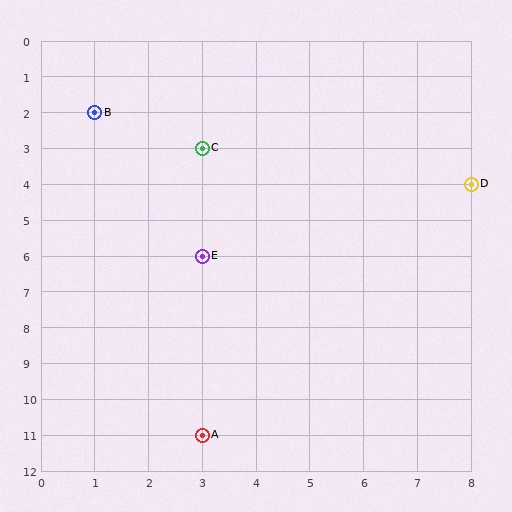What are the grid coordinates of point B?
Point B is at grid coordinates (1, 2).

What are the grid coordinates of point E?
Point E is at grid coordinates (3, 6).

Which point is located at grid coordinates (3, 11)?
Point A is at (3, 11).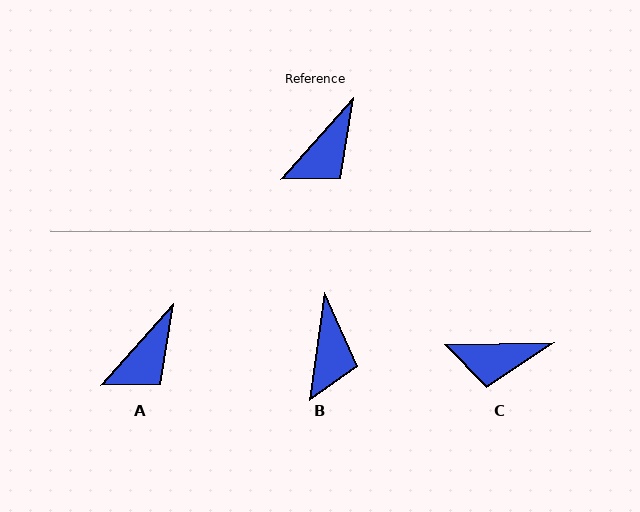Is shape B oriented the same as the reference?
No, it is off by about 34 degrees.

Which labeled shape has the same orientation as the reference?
A.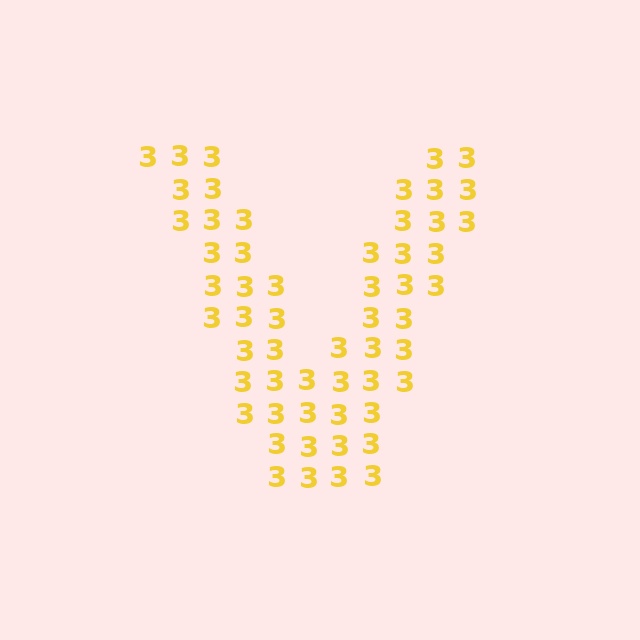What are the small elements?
The small elements are digit 3's.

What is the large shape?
The large shape is the letter V.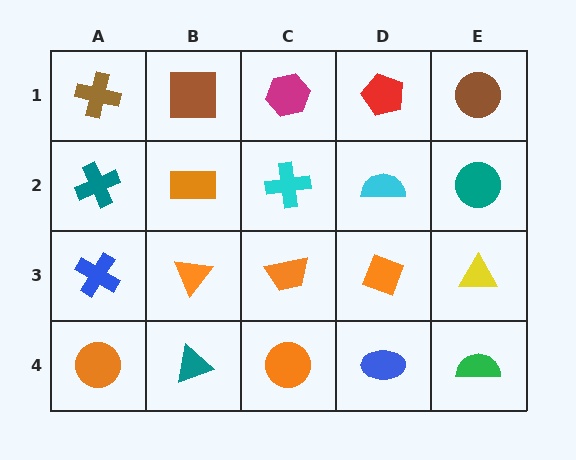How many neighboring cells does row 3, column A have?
3.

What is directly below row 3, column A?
An orange circle.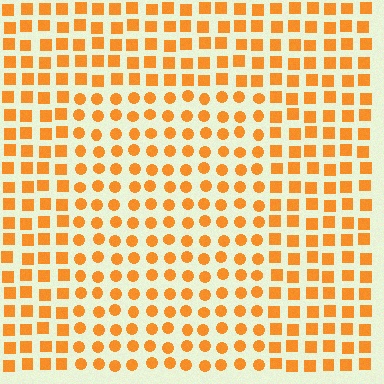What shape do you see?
I see a rectangle.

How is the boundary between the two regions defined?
The boundary is defined by a change in element shape: circles inside vs. squares outside. All elements share the same color and spacing.